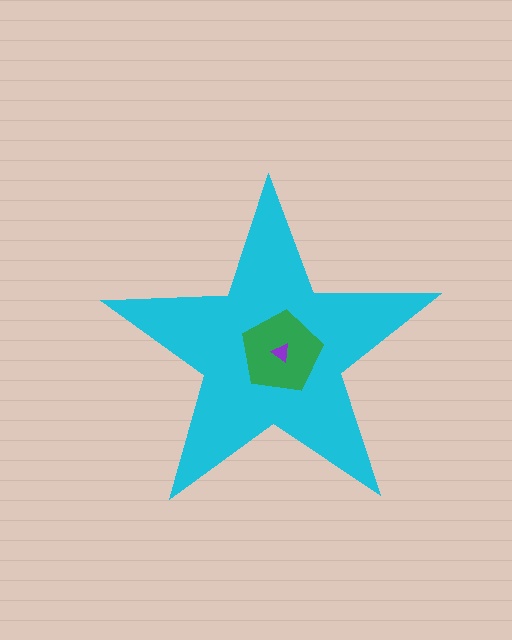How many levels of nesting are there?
3.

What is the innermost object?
The purple triangle.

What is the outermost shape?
The cyan star.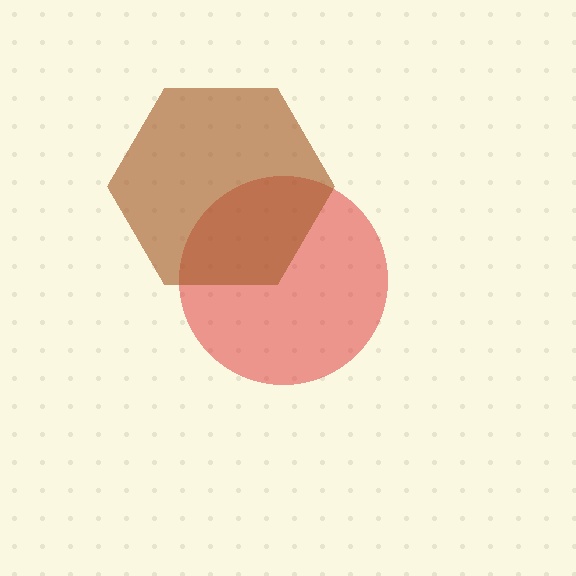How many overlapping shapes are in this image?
There are 2 overlapping shapes in the image.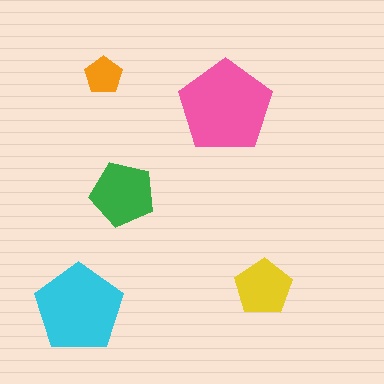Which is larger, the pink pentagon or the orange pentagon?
The pink one.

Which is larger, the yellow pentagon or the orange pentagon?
The yellow one.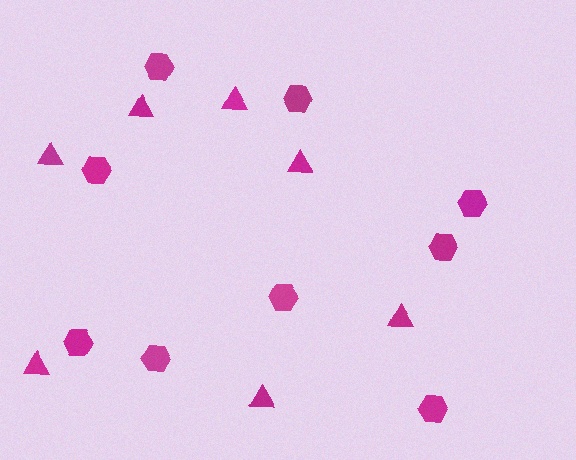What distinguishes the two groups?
There are 2 groups: one group of hexagons (9) and one group of triangles (7).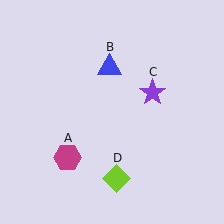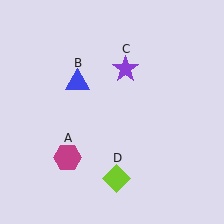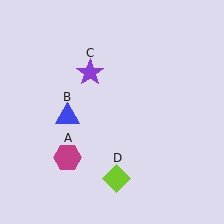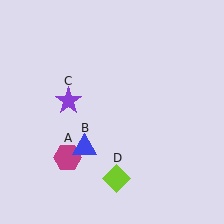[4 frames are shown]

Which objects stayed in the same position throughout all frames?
Magenta hexagon (object A) and lime diamond (object D) remained stationary.